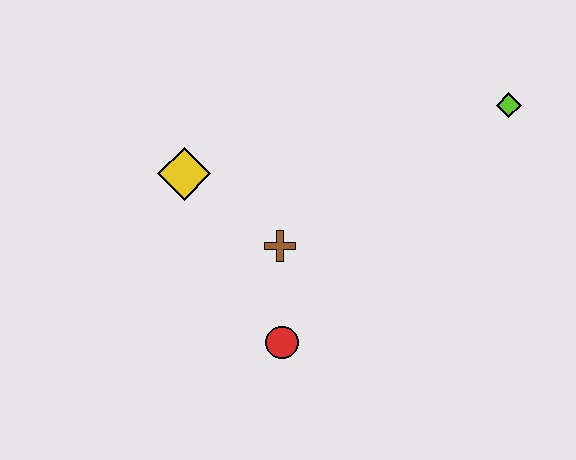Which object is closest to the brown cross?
The red circle is closest to the brown cross.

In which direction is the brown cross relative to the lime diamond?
The brown cross is to the left of the lime diamond.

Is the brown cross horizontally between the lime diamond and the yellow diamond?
Yes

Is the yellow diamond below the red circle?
No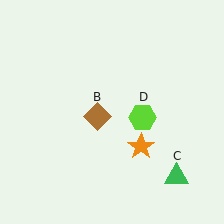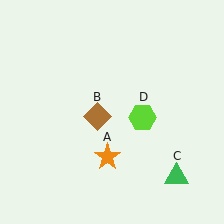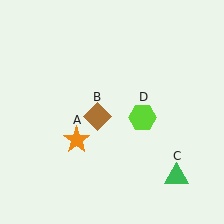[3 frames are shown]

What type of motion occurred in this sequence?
The orange star (object A) rotated clockwise around the center of the scene.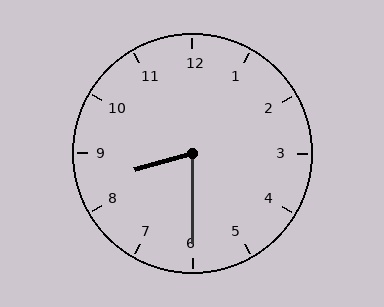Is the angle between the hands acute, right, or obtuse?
It is acute.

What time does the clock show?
8:30.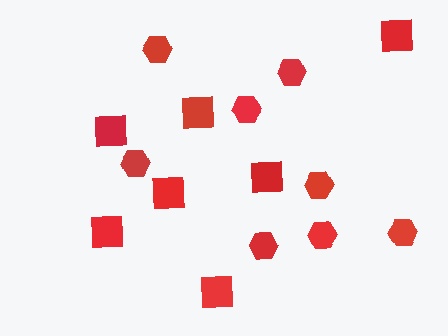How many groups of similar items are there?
There are 2 groups: one group of hexagons (8) and one group of squares (7).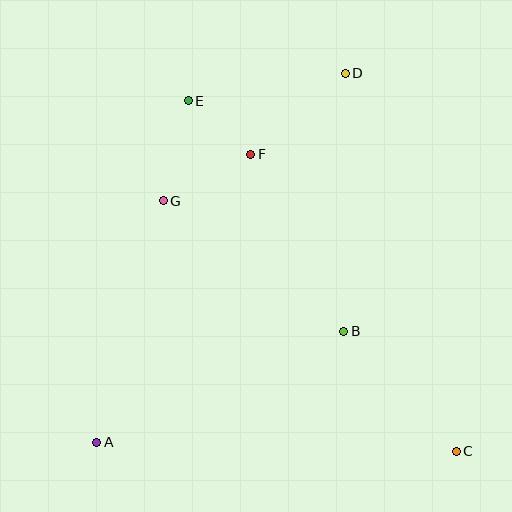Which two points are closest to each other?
Points E and F are closest to each other.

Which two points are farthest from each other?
Points A and D are farthest from each other.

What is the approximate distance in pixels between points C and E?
The distance between C and E is approximately 441 pixels.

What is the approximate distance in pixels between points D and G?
The distance between D and G is approximately 222 pixels.